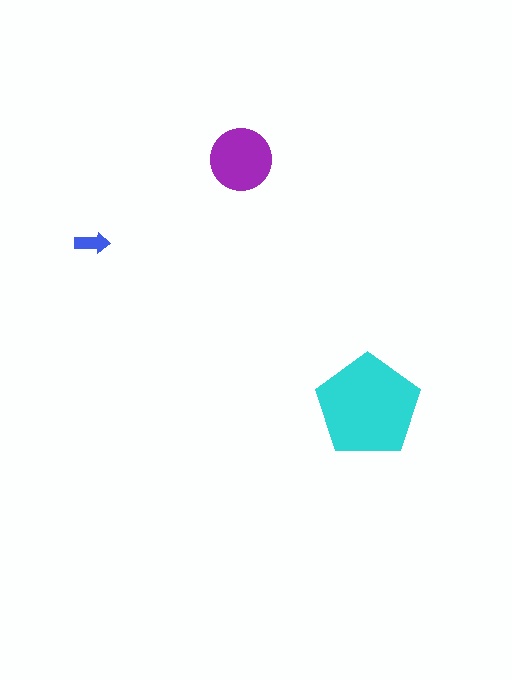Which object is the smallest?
The blue arrow.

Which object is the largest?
The cyan pentagon.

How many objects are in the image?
There are 3 objects in the image.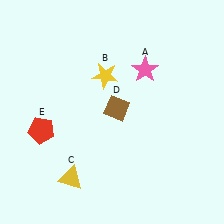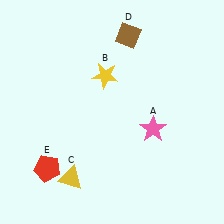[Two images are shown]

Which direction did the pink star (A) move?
The pink star (A) moved down.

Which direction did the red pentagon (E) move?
The red pentagon (E) moved down.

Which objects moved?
The objects that moved are: the pink star (A), the brown diamond (D), the red pentagon (E).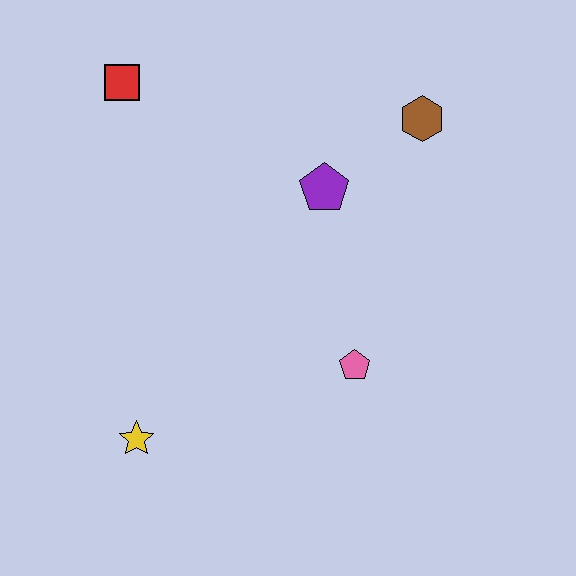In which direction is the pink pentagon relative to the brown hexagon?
The pink pentagon is below the brown hexagon.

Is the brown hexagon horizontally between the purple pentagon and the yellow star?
No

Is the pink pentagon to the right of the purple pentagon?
Yes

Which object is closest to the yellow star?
The pink pentagon is closest to the yellow star.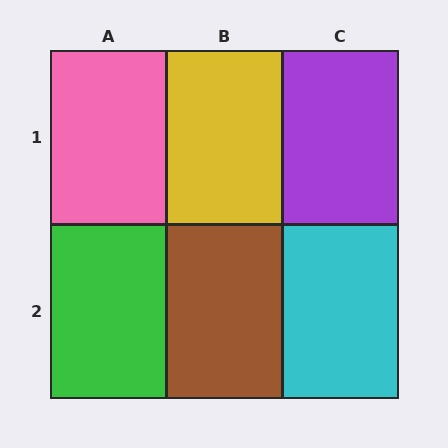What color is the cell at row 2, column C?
Cyan.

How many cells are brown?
1 cell is brown.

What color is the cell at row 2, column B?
Brown.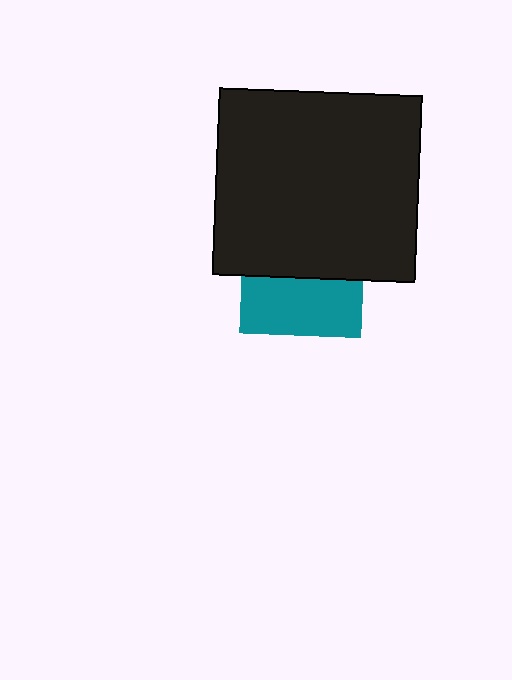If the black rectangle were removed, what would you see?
You would see the complete teal square.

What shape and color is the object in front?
The object in front is a black rectangle.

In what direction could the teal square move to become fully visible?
The teal square could move down. That would shift it out from behind the black rectangle entirely.